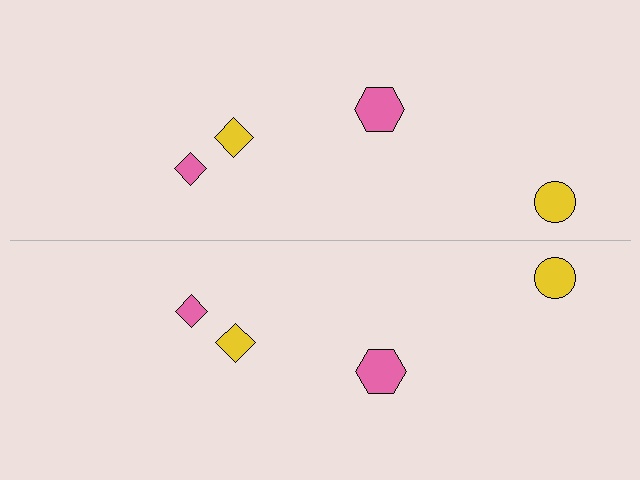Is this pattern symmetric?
Yes, this pattern has bilateral (reflection) symmetry.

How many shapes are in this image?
There are 8 shapes in this image.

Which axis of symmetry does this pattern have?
The pattern has a horizontal axis of symmetry running through the center of the image.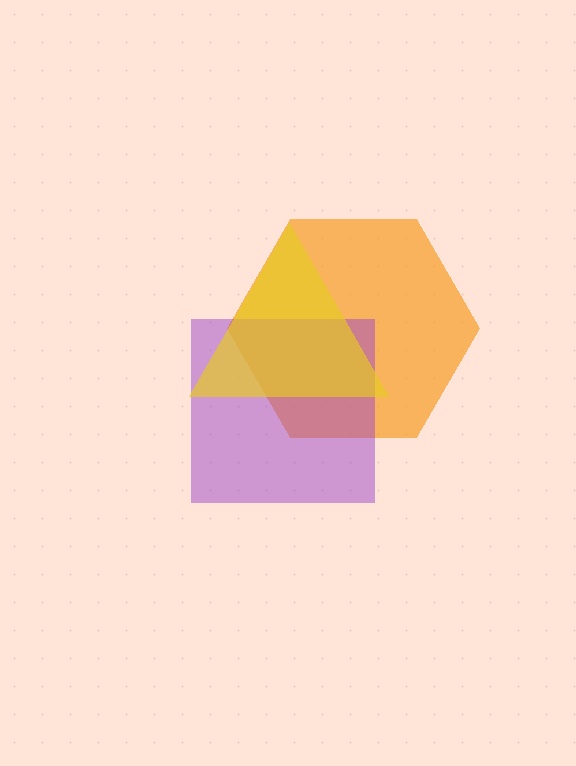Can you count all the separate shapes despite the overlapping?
Yes, there are 3 separate shapes.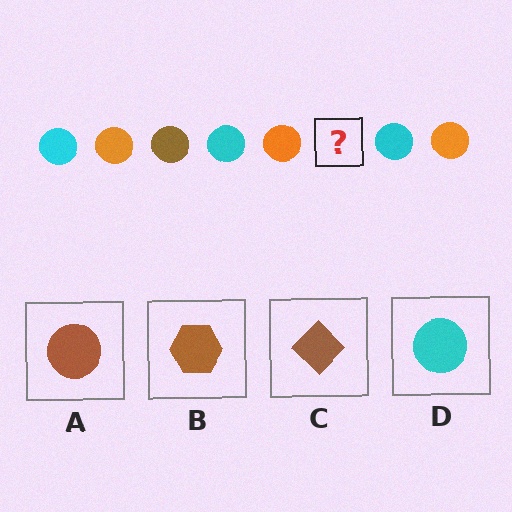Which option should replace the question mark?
Option A.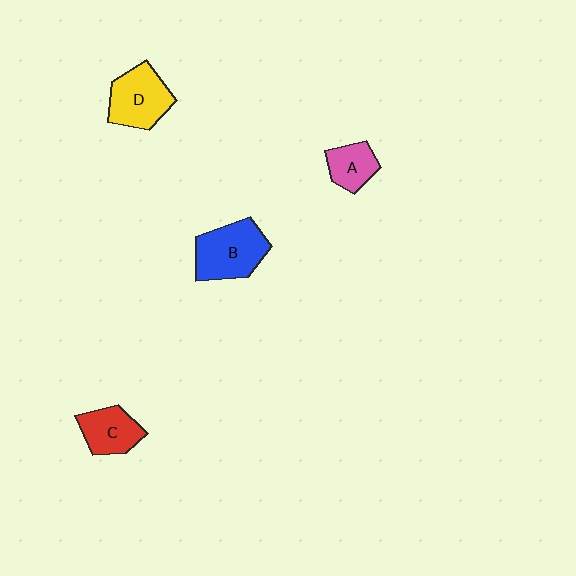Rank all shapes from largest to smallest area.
From largest to smallest: B (blue), D (yellow), C (red), A (pink).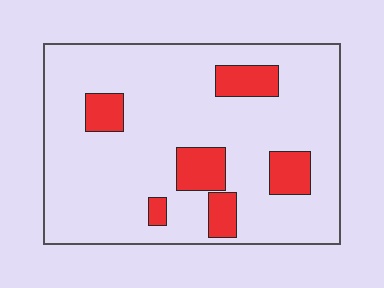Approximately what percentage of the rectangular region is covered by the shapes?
Approximately 15%.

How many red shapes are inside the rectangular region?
6.